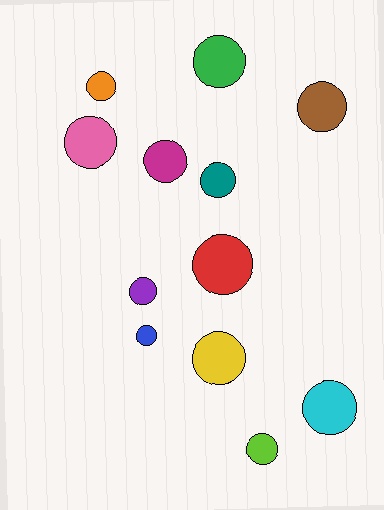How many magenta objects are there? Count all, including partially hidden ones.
There is 1 magenta object.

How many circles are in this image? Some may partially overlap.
There are 12 circles.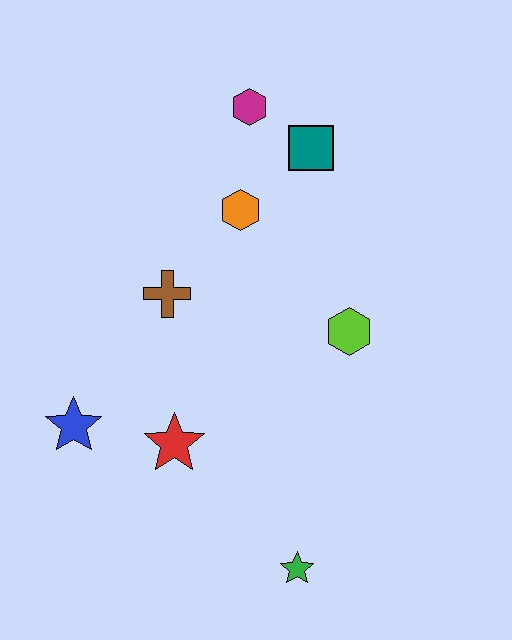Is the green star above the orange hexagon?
No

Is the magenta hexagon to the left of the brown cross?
No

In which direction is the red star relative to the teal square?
The red star is below the teal square.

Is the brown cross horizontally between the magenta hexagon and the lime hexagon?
No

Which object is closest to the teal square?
The magenta hexagon is closest to the teal square.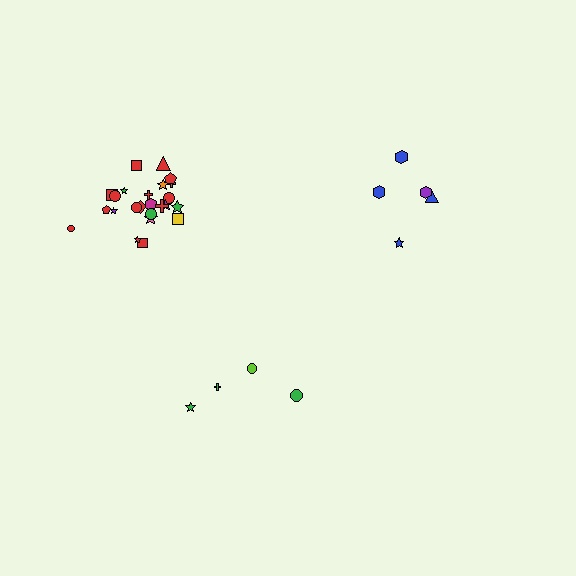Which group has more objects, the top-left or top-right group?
The top-left group.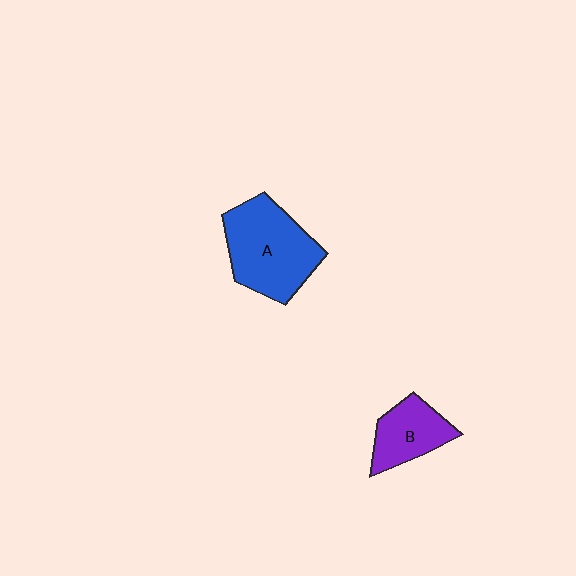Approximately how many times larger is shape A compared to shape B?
Approximately 1.8 times.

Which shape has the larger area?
Shape A (blue).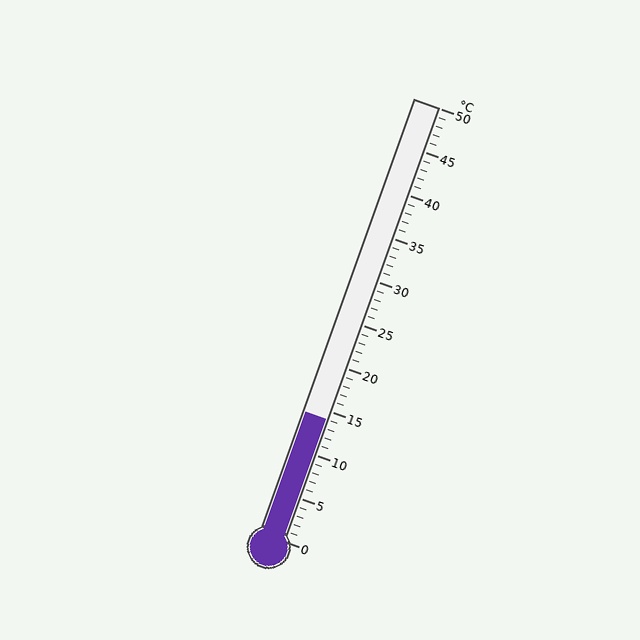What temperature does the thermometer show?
The thermometer shows approximately 14°C.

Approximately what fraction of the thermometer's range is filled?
The thermometer is filled to approximately 30% of its range.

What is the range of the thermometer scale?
The thermometer scale ranges from 0°C to 50°C.